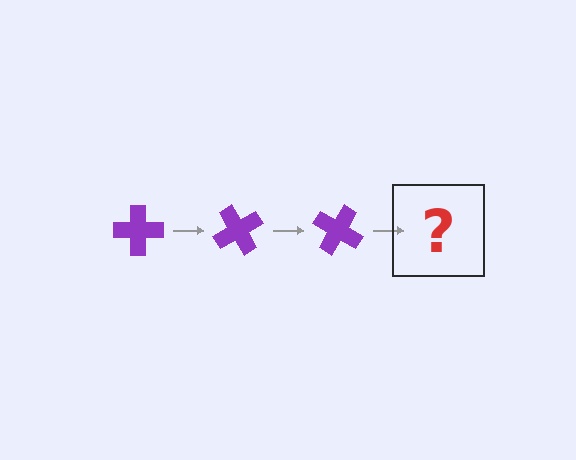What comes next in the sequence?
The next element should be a purple cross rotated 180 degrees.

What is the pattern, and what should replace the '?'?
The pattern is that the cross rotates 60 degrees each step. The '?' should be a purple cross rotated 180 degrees.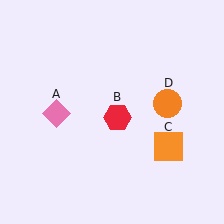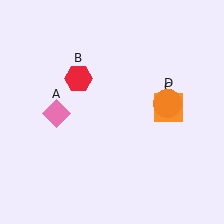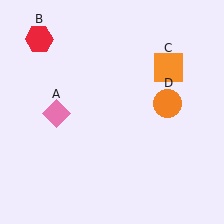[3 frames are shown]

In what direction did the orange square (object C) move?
The orange square (object C) moved up.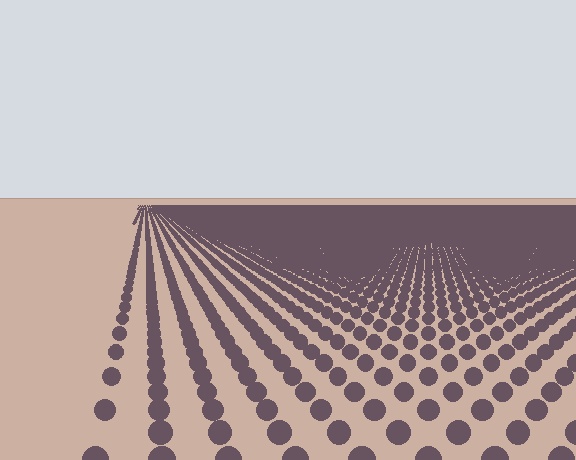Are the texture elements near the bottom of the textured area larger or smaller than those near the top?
Larger. Near the bottom, elements are closer to the viewer and appear at a bigger on-screen size.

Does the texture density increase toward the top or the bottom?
Density increases toward the top.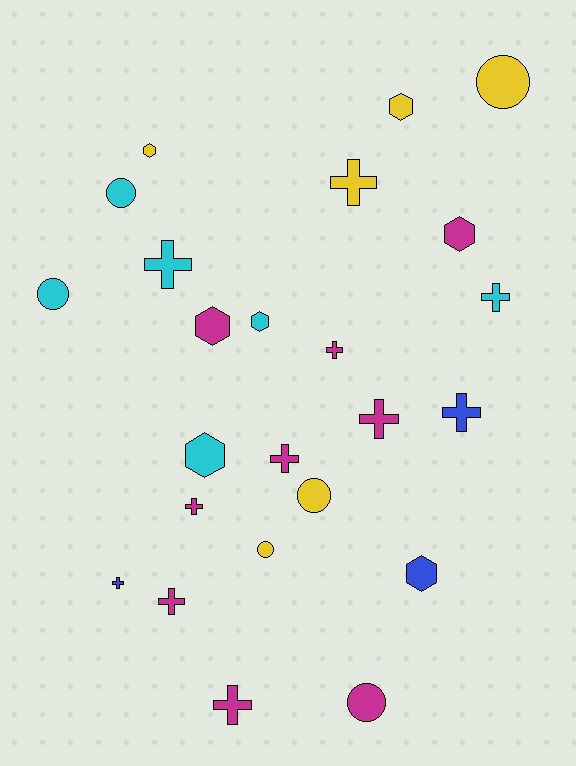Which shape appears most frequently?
Cross, with 11 objects.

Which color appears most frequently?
Magenta, with 9 objects.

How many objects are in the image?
There are 24 objects.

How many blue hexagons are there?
There is 1 blue hexagon.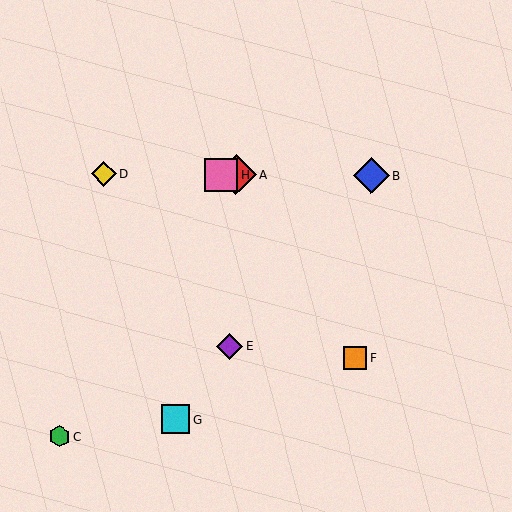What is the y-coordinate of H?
Object H is at y≈174.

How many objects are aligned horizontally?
4 objects (A, B, D, H) are aligned horizontally.